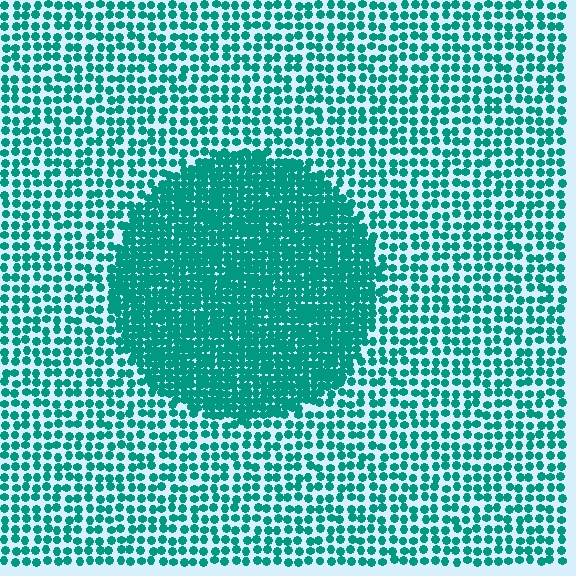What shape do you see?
I see a circle.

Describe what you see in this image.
The image contains small teal elements arranged at two different densities. A circle-shaped region is visible where the elements are more densely packed than the surrounding area.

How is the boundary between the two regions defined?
The boundary is defined by a change in element density (approximately 2.1x ratio). All elements are the same color, size, and shape.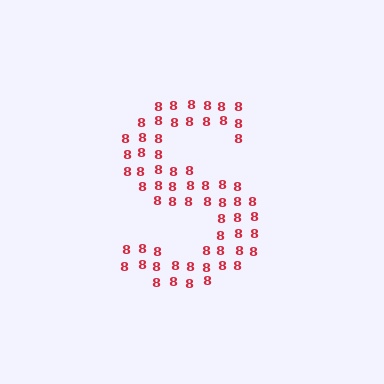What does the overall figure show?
The overall figure shows the letter S.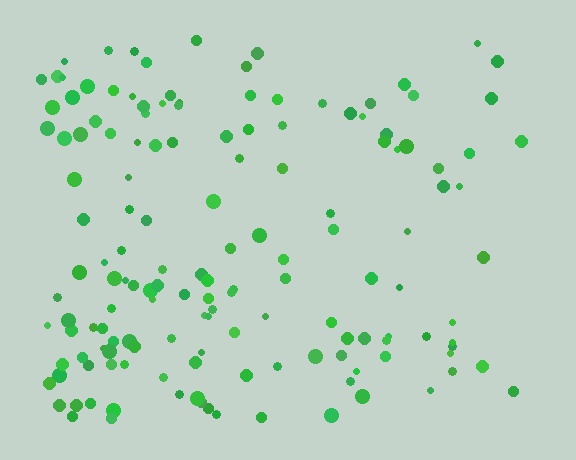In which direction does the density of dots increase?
From right to left, with the left side densest.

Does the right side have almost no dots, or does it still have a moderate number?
Still a moderate number, just noticeably fewer than the left.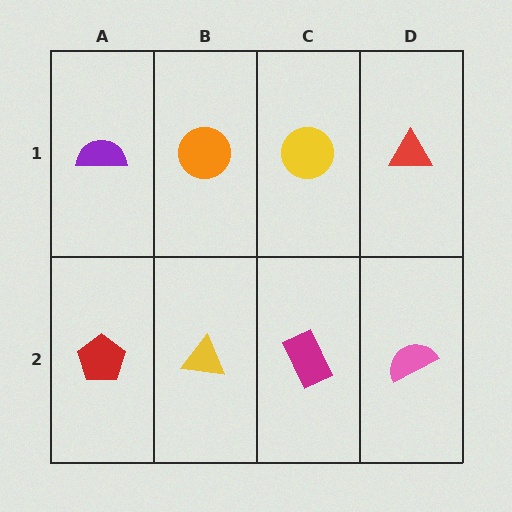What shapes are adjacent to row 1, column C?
A magenta rectangle (row 2, column C), an orange circle (row 1, column B), a red triangle (row 1, column D).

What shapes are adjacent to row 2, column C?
A yellow circle (row 1, column C), a yellow triangle (row 2, column B), a pink semicircle (row 2, column D).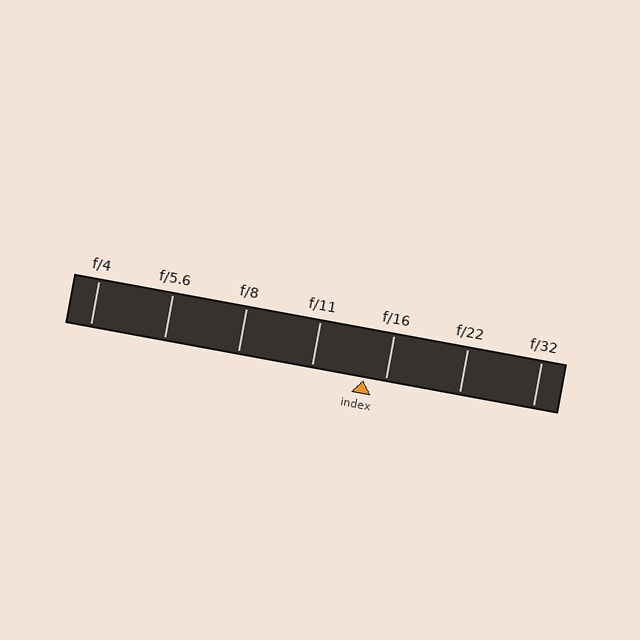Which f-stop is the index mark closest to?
The index mark is closest to f/16.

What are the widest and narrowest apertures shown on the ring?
The widest aperture shown is f/4 and the narrowest is f/32.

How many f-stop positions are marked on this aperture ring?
There are 7 f-stop positions marked.